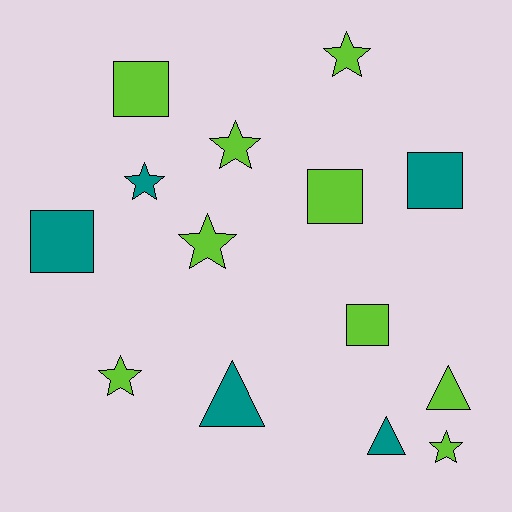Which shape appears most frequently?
Star, with 6 objects.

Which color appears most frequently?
Lime, with 9 objects.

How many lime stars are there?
There are 5 lime stars.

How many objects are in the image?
There are 14 objects.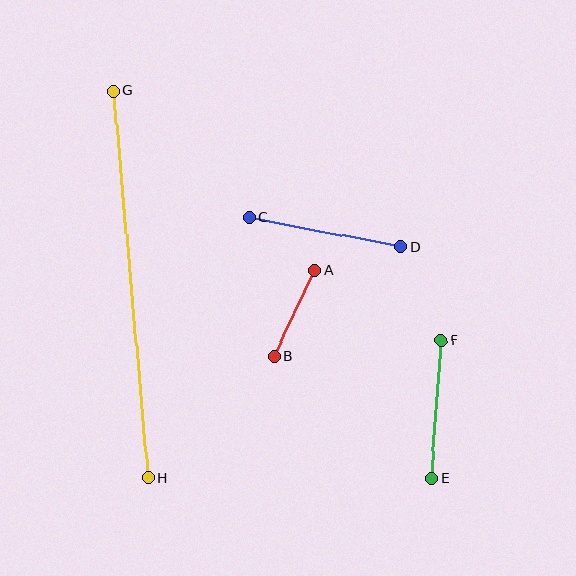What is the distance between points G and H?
The distance is approximately 389 pixels.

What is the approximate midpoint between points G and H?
The midpoint is at approximately (131, 284) pixels.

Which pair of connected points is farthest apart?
Points G and H are farthest apart.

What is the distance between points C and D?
The distance is approximately 154 pixels.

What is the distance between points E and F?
The distance is approximately 138 pixels.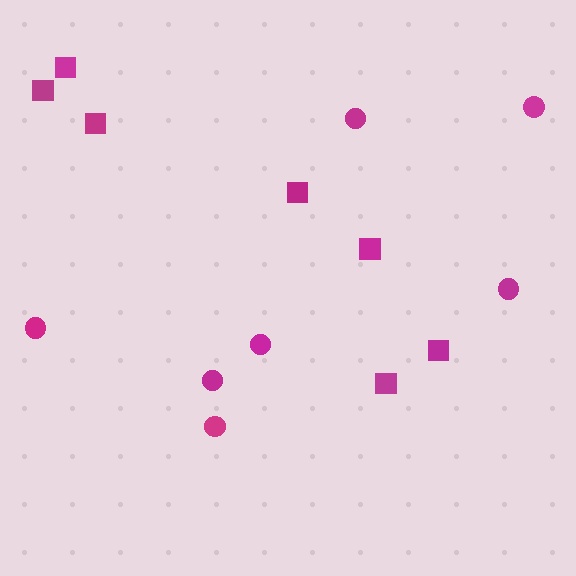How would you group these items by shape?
There are 2 groups: one group of squares (7) and one group of circles (7).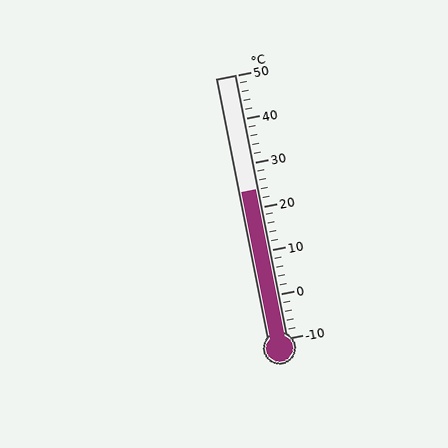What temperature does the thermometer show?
The thermometer shows approximately 24°C.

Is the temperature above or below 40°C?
The temperature is below 40°C.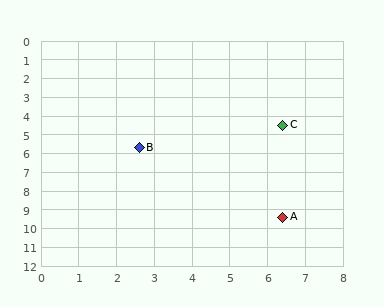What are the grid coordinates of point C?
Point C is at approximately (6.4, 4.5).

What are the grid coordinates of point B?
Point B is at approximately (2.6, 5.7).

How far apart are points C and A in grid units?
Points C and A are about 4.9 grid units apart.